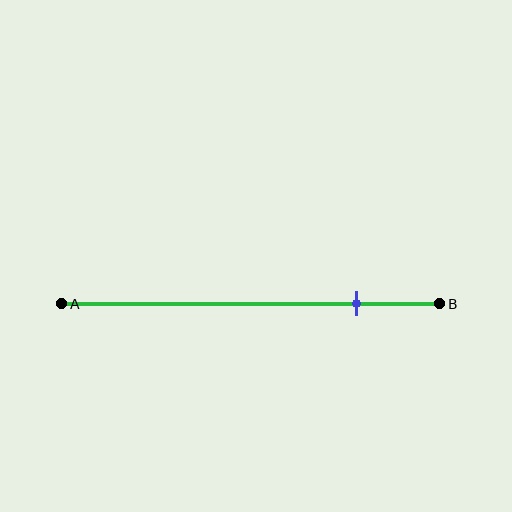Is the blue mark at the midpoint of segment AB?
No, the mark is at about 80% from A, not at the 50% midpoint.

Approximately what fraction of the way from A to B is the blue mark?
The blue mark is approximately 80% of the way from A to B.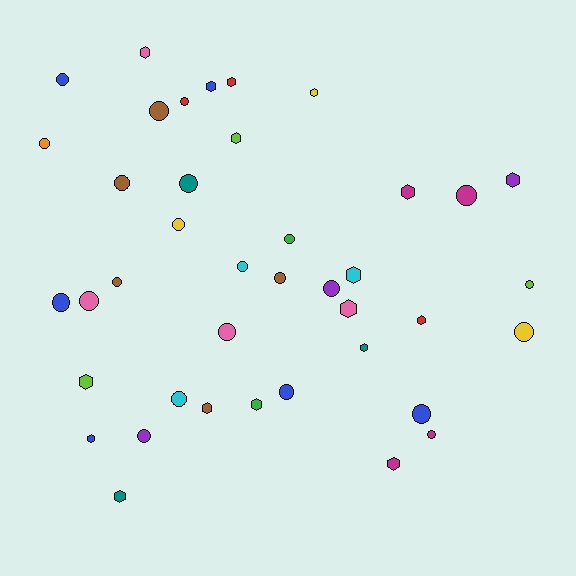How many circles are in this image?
There are 23 circles.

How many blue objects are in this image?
There are 6 blue objects.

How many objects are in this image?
There are 40 objects.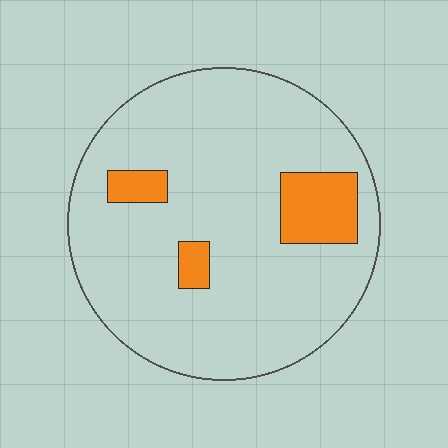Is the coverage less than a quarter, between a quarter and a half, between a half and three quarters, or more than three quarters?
Less than a quarter.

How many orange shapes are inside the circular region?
3.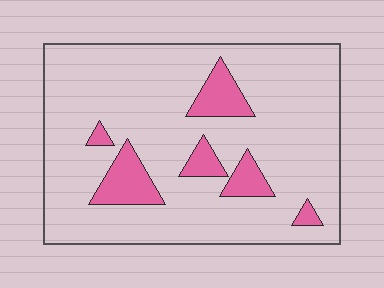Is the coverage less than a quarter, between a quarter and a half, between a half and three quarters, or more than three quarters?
Less than a quarter.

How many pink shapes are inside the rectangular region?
6.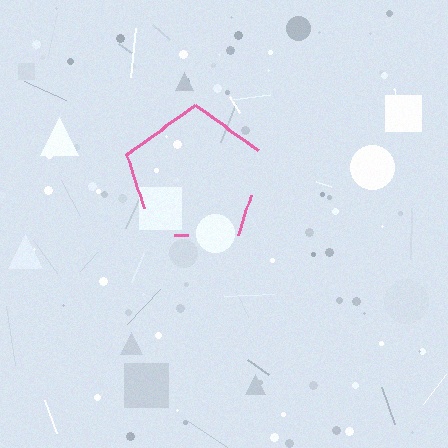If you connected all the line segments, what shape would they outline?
They would outline a pentagon.